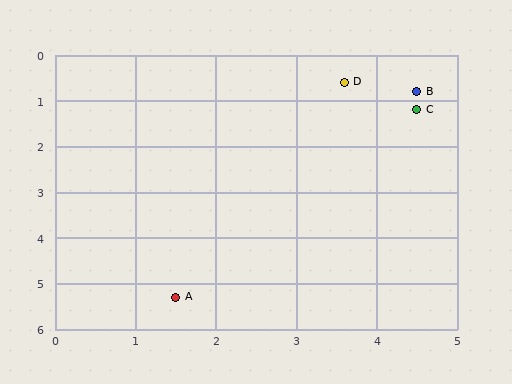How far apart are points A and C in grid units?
Points A and C are about 5.1 grid units apart.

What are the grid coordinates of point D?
Point D is at approximately (3.6, 0.6).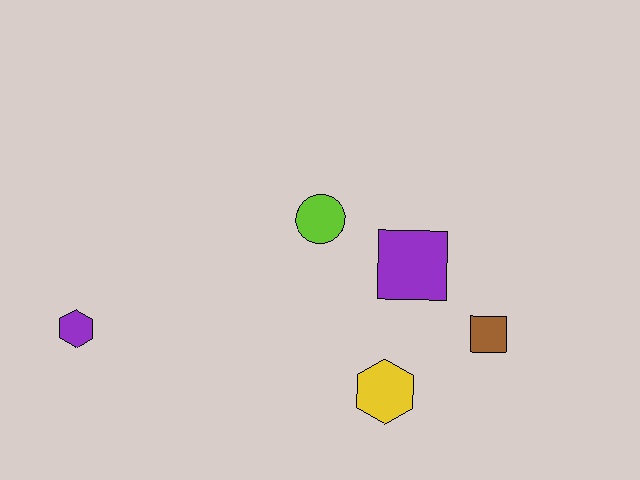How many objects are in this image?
There are 5 objects.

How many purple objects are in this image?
There are 2 purple objects.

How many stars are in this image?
There are no stars.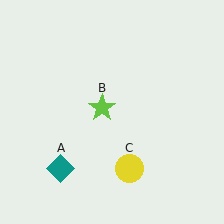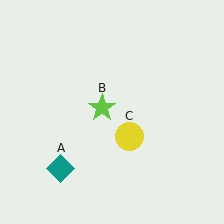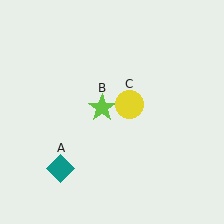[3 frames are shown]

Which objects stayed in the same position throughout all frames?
Teal diamond (object A) and lime star (object B) remained stationary.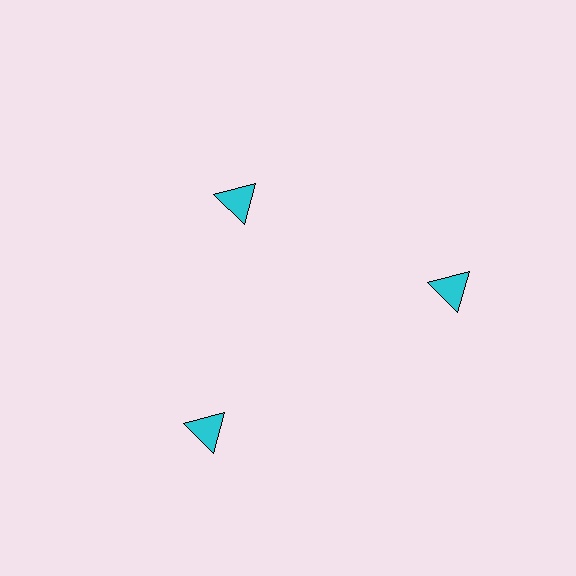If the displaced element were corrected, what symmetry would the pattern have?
It would have 3-fold rotational symmetry — the pattern would map onto itself every 120 degrees.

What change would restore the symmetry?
The symmetry would be restored by moving it outward, back onto the ring so that all 3 triangles sit at equal angles and equal distance from the center.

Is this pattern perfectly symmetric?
No. The 3 cyan triangles are arranged in a ring, but one element near the 11 o'clock position is pulled inward toward the center, breaking the 3-fold rotational symmetry.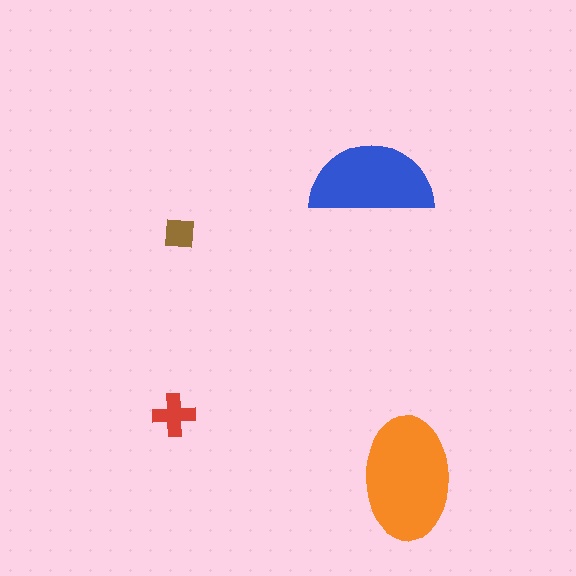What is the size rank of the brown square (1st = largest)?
4th.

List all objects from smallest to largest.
The brown square, the red cross, the blue semicircle, the orange ellipse.